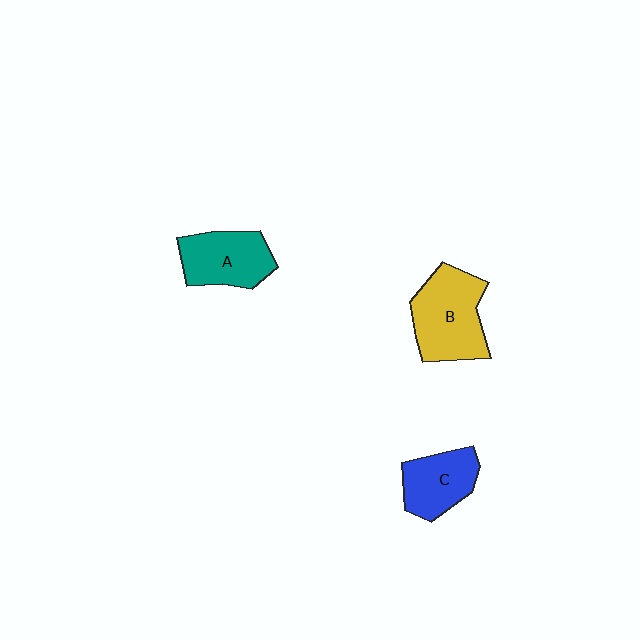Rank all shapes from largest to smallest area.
From largest to smallest: B (yellow), A (teal), C (blue).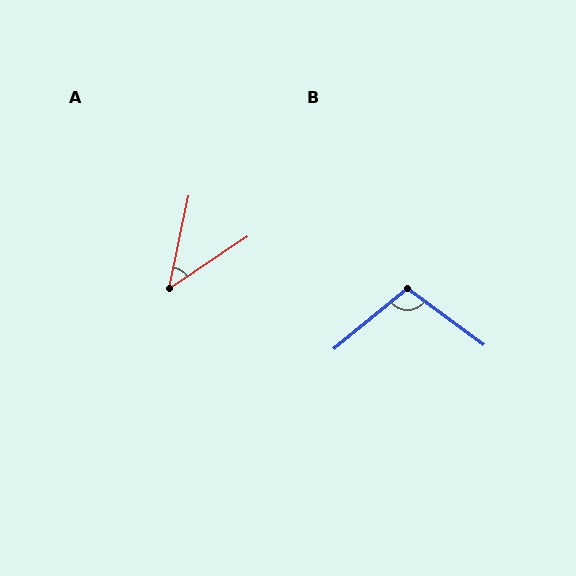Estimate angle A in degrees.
Approximately 44 degrees.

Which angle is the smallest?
A, at approximately 44 degrees.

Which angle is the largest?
B, at approximately 104 degrees.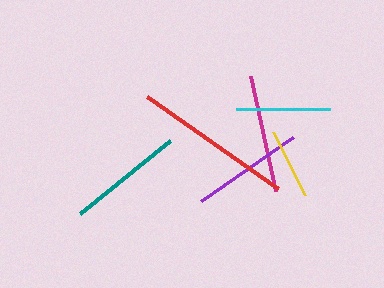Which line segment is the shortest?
The yellow line is the shortest at approximately 71 pixels.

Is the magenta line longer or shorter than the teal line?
The magenta line is longer than the teal line.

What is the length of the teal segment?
The teal segment is approximately 115 pixels long.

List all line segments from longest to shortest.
From longest to shortest: red, magenta, teal, purple, cyan, yellow.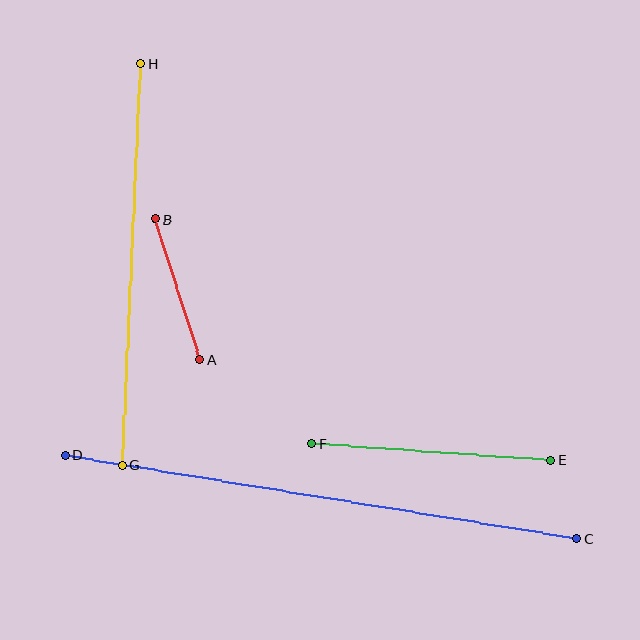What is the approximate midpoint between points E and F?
The midpoint is at approximately (431, 452) pixels.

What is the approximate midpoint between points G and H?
The midpoint is at approximately (131, 265) pixels.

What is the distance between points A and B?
The distance is approximately 148 pixels.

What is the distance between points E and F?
The distance is approximately 239 pixels.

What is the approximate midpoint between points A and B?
The midpoint is at approximately (178, 289) pixels.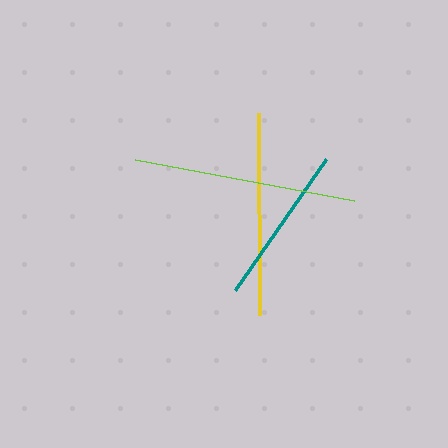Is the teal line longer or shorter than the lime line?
The lime line is longer than the teal line.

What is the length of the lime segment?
The lime segment is approximately 222 pixels long.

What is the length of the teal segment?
The teal segment is approximately 159 pixels long.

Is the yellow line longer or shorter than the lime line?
The lime line is longer than the yellow line.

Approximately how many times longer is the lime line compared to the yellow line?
The lime line is approximately 1.1 times the length of the yellow line.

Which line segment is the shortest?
The teal line is the shortest at approximately 159 pixels.